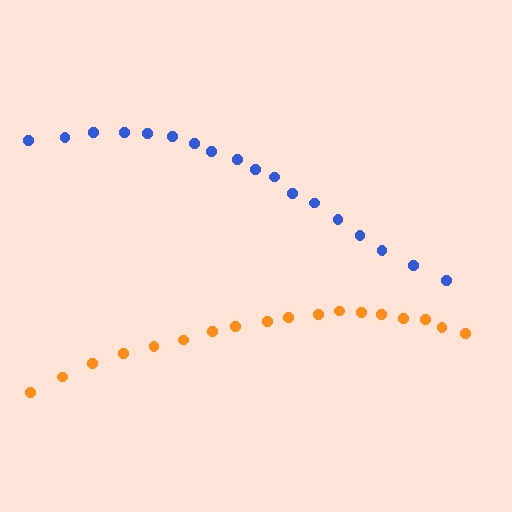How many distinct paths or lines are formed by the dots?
There are 2 distinct paths.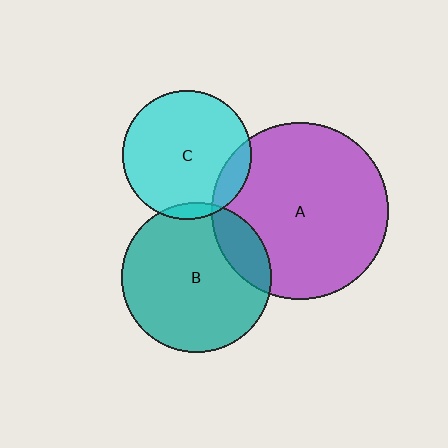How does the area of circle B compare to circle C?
Approximately 1.4 times.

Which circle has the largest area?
Circle A (purple).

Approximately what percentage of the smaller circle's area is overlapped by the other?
Approximately 5%.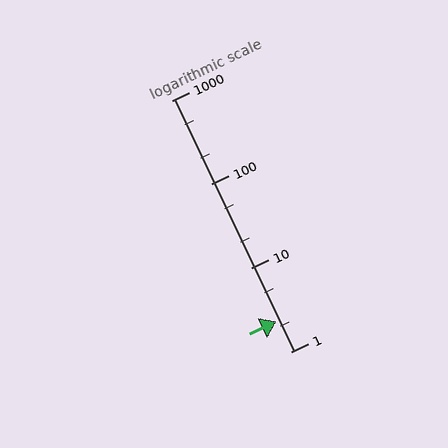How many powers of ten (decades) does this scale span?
The scale spans 3 decades, from 1 to 1000.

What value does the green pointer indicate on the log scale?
The pointer indicates approximately 2.3.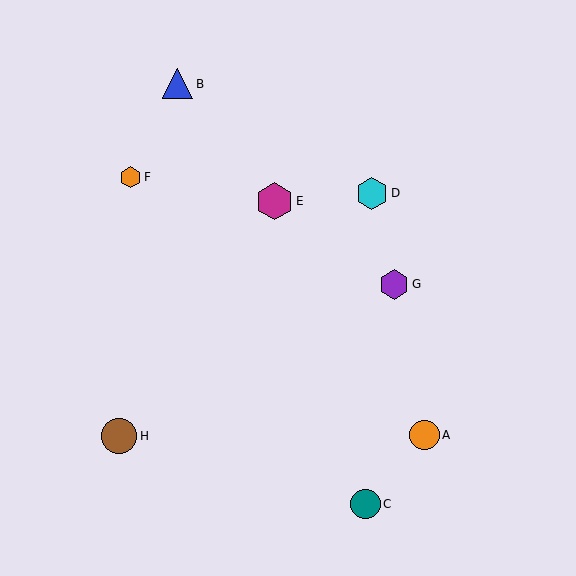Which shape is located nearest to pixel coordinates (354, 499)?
The teal circle (labeled C) at (365, 504) is nearest to that location.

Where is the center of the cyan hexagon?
The center of the cyan hexagon is at (372, 193).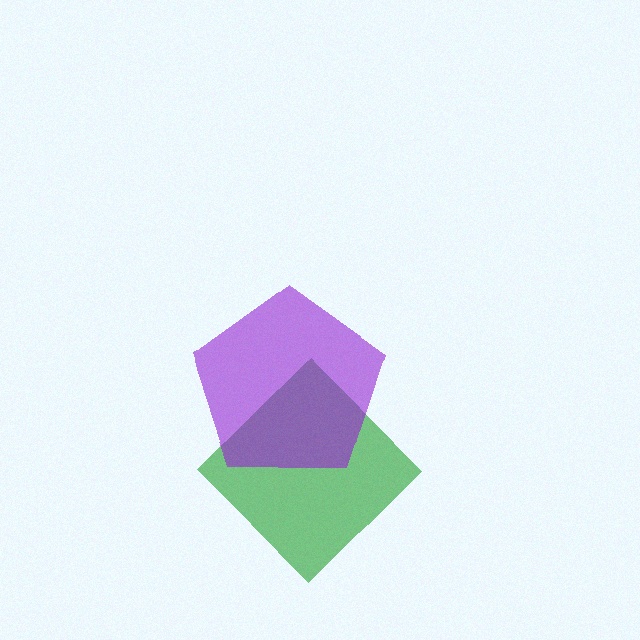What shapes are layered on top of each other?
The layered shapes are: a green diamond, a purple pentagon.